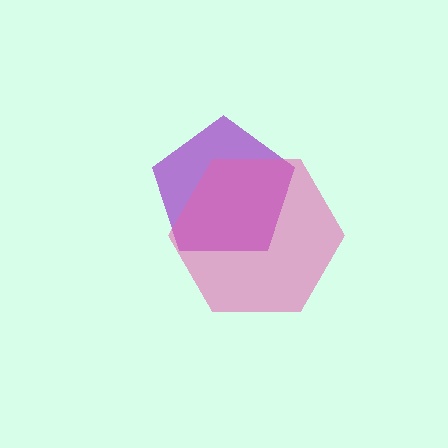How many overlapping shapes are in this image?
There are 2 overlapping shapes in the image.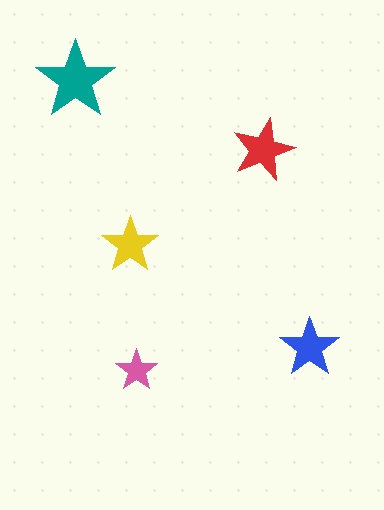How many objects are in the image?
There are 5 objects in the image.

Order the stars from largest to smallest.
the teal one, the red one, the blue one, the yellow one, the pink one.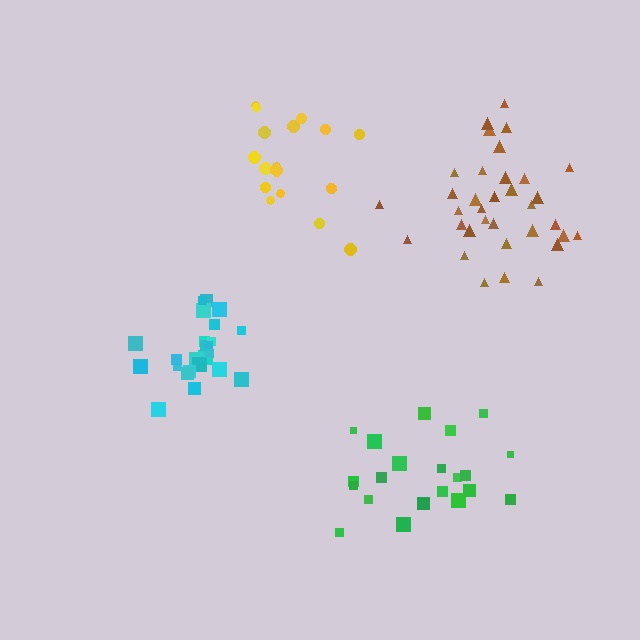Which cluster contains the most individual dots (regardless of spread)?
Brown (34).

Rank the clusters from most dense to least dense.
cyan, brown, yellow, green.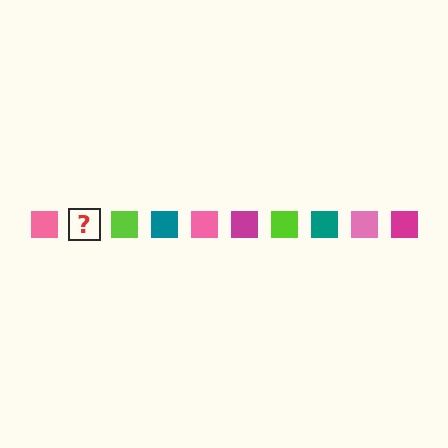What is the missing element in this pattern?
The missing element is a magenta square.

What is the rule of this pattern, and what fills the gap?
The rule is that the pattern cycles through pink, magenta, lime, teal squares. The gap should be filled with a magenta square.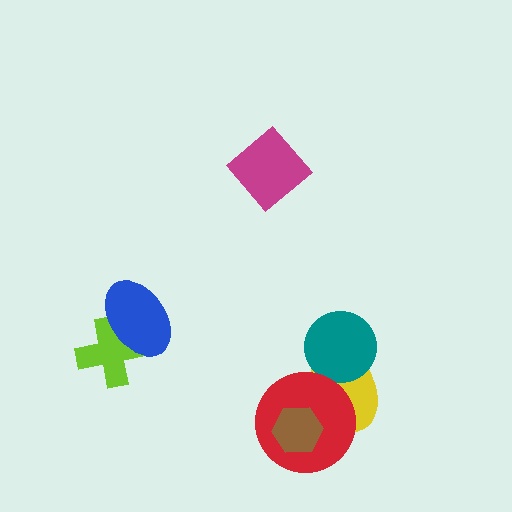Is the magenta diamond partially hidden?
No, no other shape covers it.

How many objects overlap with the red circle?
2 objects overlap with the red circle.